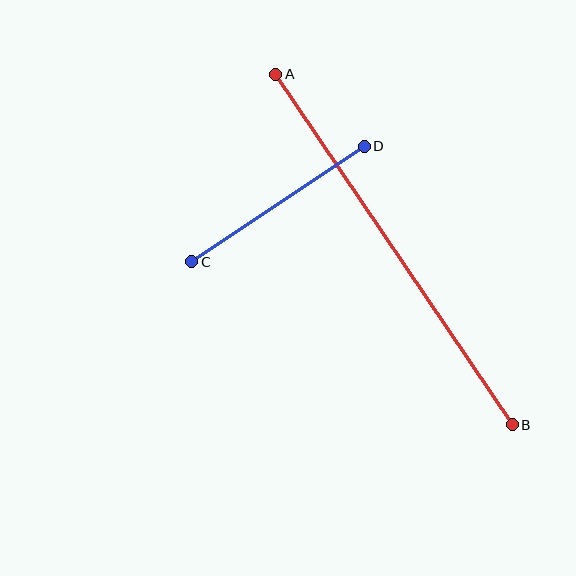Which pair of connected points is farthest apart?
Points A and B are farthest apart.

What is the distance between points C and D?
The distance is approximately 208 pixels.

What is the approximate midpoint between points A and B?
The midpoint is at approximately (394, 249) pixels.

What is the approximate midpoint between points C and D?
The midpoint is at approximately (278, 204) pixels.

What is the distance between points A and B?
The distance is approximately 423 pixels.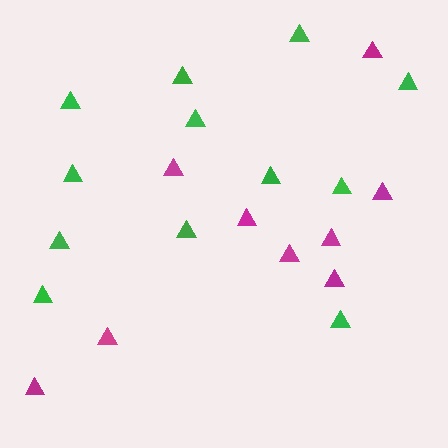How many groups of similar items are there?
There are 2 groups: one group of magenta triangles (9) and one group of green triangles (12).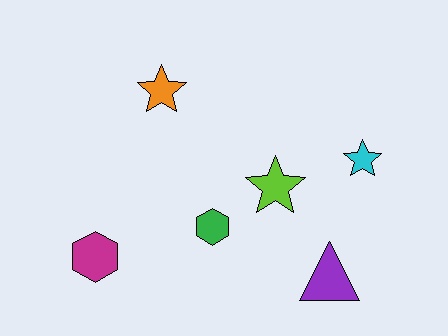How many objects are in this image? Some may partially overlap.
There are 6 objects.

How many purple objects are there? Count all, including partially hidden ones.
There is 1 purple object.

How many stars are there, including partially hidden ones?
There are 3 stars.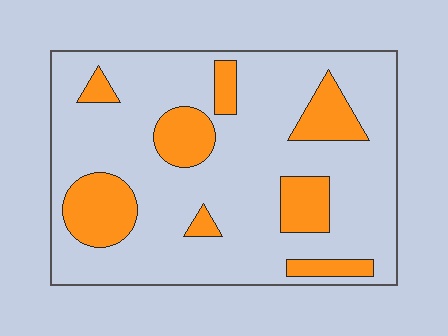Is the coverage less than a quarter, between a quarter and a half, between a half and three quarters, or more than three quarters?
Less than a quarter.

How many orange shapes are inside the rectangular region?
8.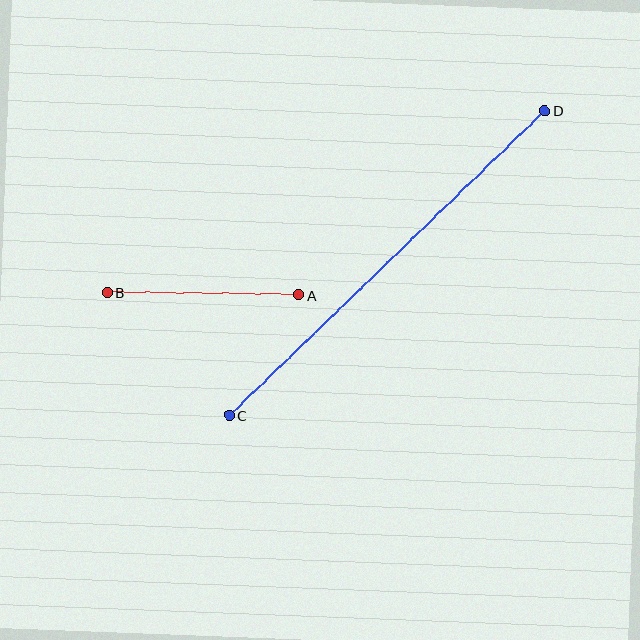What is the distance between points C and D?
The distance is approximately 438 pixels.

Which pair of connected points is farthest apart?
Points C and D are farthest apart.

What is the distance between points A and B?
The distance is approximately 192 pixels.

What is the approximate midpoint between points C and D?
The midpoint is at approximately (387, 263) pixels.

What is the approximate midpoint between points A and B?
The midpoint is at approximately (203, 294) pixels.